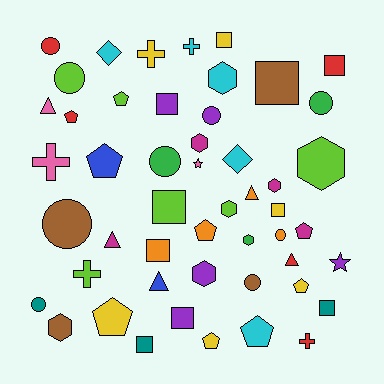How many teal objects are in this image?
There are 3 teal objects.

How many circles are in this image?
There are 9 circles.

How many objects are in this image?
There are 50 objects.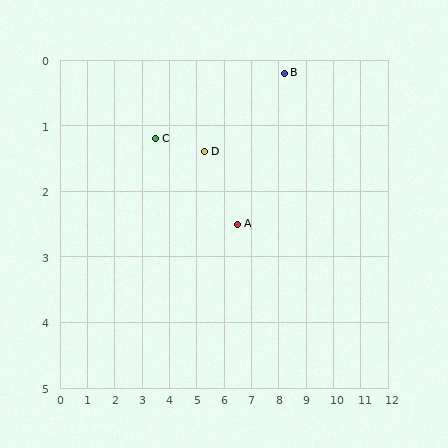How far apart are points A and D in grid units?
Points A and D are about 1.6 grid units apart.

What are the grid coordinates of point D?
Point D is at approximately (5.3, 1.4).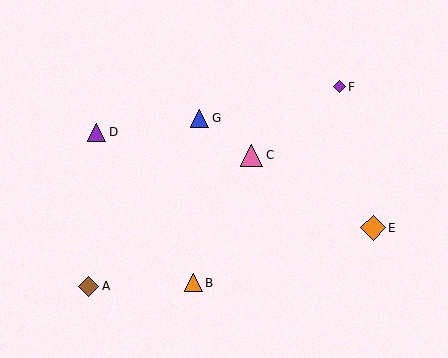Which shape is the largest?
The orange diamond (labeled E) is the largest.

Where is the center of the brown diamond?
The center of the brown diamond is at (88, 286).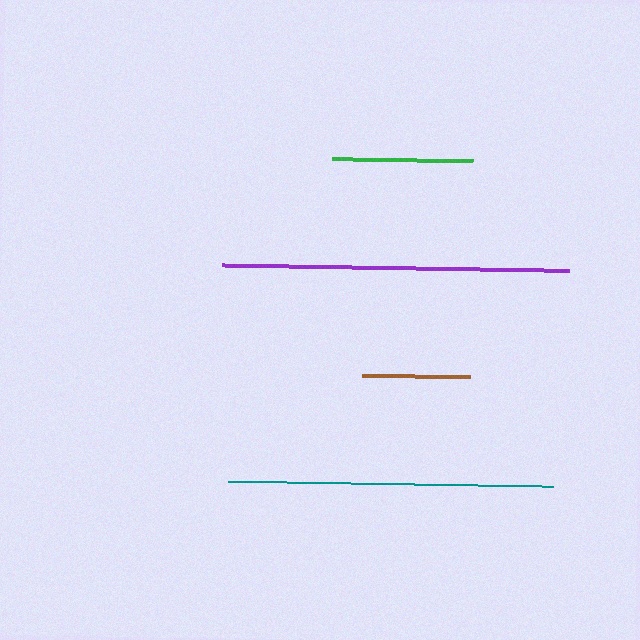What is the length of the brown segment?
The brown segment is approximately 108 pixels long.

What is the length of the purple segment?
The purple segment is approximately 347 pixels long.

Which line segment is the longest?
The purple line is the longest at approximately 347 pixels.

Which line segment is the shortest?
The brown line is the shortest at approximately 108 pixels.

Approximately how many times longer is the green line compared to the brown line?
The green line is approximately 1.3 times the length of the brown line.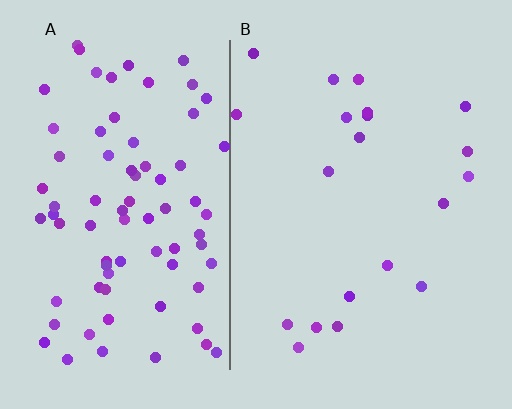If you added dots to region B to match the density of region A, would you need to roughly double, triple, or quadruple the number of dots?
Approximately quadruple.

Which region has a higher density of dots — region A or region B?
A (the left).